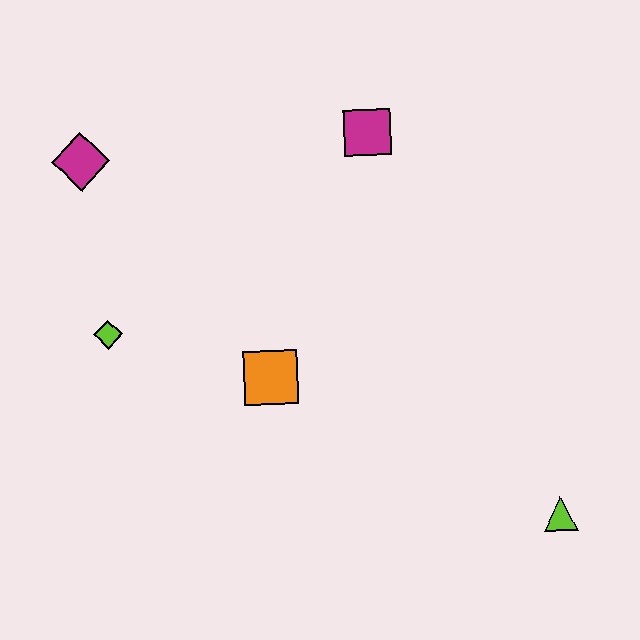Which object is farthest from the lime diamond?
The lime triangle is farthest from the lime diamond.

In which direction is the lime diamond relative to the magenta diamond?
The lime diamond is below the magenta diamond.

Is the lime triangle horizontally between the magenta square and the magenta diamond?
No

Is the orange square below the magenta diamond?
Yes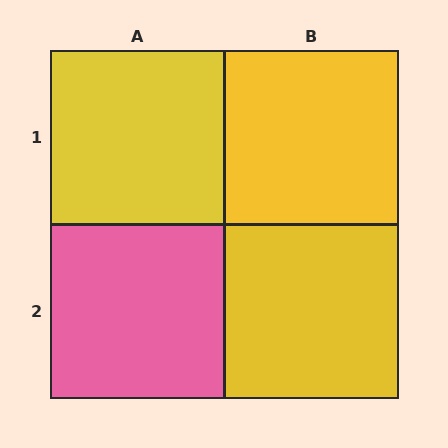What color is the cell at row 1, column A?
Yellow.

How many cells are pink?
1 cell is pink.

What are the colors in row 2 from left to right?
Pink, yellow.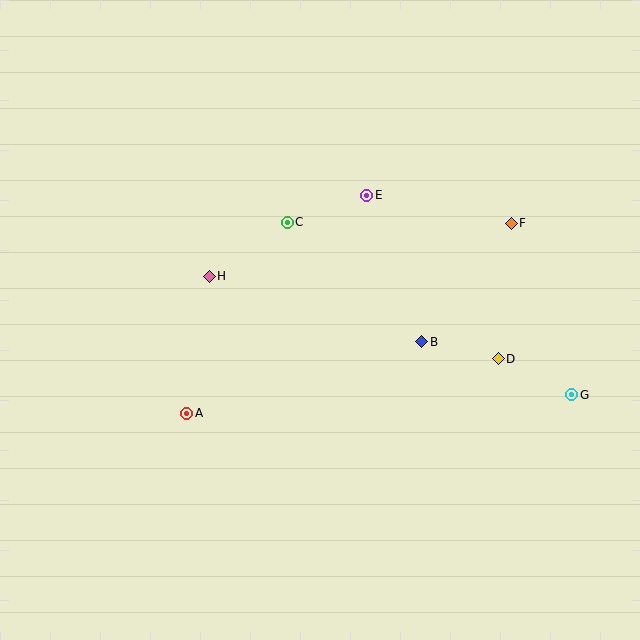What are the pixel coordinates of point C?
Point C is at (287, 222).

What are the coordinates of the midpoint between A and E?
The midpoint between A and E is at (277, 304).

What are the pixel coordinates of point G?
Point G is at (572, 395).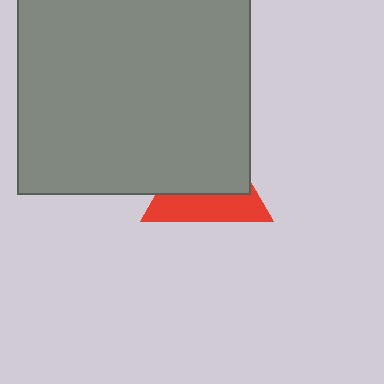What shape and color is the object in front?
The object in front is a gray rectangle.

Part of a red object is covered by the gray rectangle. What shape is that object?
It is a triangle.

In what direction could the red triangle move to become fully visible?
The red triangle could move down. That would shift it out from behind the gray rectangle entirely.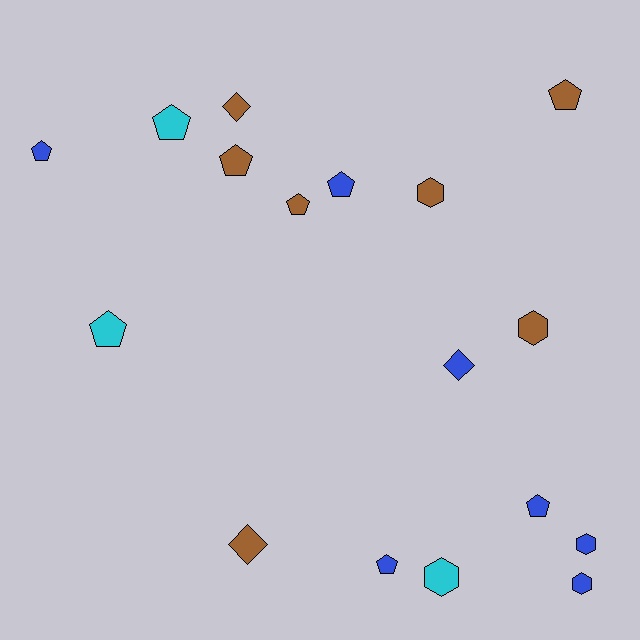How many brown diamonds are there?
There are 2 brown diamonds.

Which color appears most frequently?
Blue, with 7 objects.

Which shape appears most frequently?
Pentagon, with 9 objects.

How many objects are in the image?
There are 17 objects.